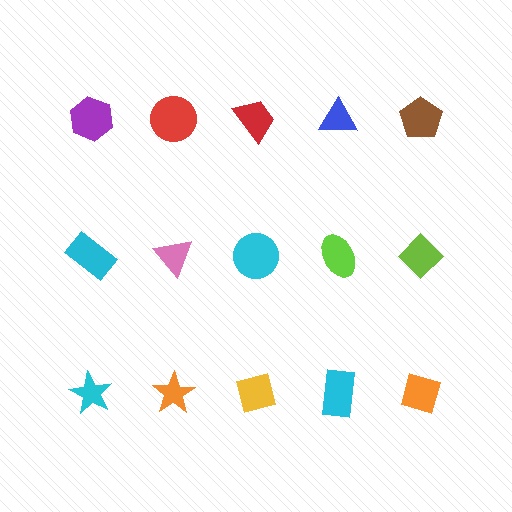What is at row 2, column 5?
A lime diamond.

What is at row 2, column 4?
A lime ellipse.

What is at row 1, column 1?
A purple hexagon.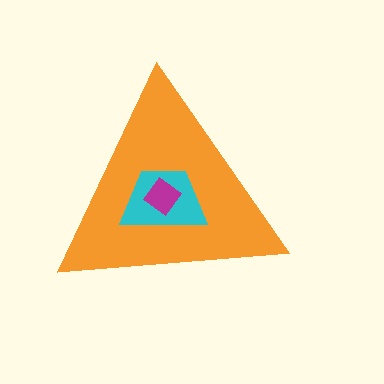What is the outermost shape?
The orange triangle.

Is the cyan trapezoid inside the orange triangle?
Yes.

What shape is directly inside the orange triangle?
The cyan trapezoid.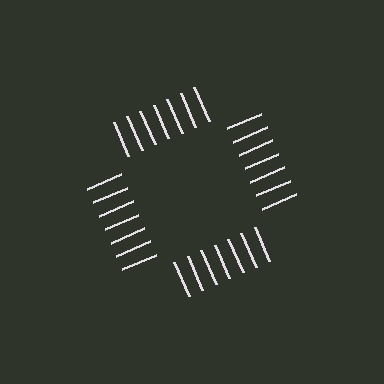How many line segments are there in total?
28 — 7 along each of the 4 edges.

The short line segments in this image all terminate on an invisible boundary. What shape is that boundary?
An illusory square — the line segments terminate on its edges but no continuous stroke is drawn.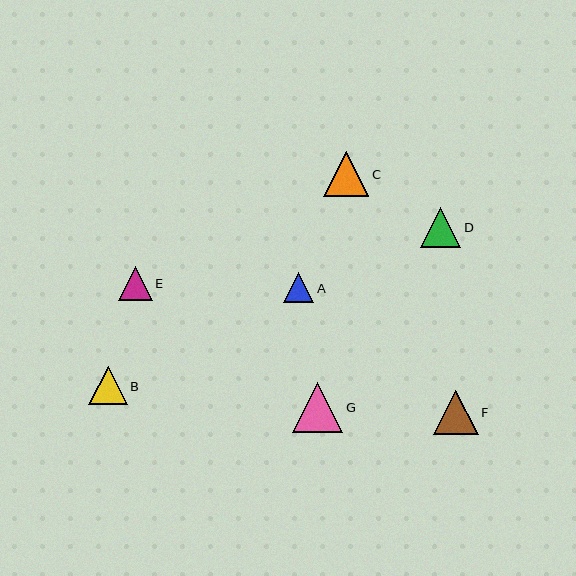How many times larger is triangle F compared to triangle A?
Triangle F is approximately 1.5 times the size of triangle A.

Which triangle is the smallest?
Triangle A is the smallest with a size of approximately 31 pixels.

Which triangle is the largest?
Triangle G is the largest with a size of approximately 51 pixels.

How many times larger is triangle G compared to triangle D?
Triangle G is approximately 1.3 times the size of triangle D.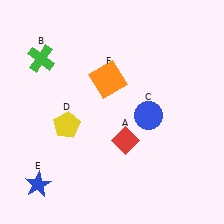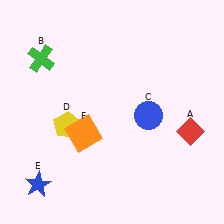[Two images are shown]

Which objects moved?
The objects that moved are: the red diamond (A), the orange square (F).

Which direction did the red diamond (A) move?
The red diamond (A) moved right.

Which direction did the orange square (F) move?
The orange square (F) moved down.